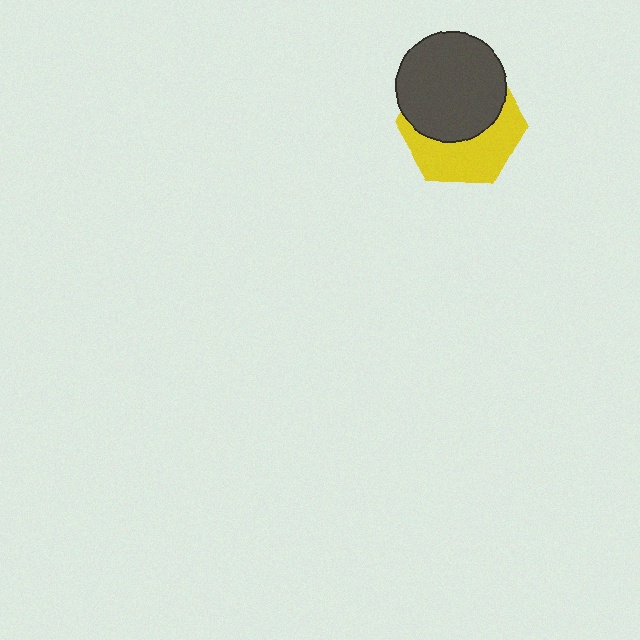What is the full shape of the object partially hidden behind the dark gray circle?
The partially hidden object is a yellow hexagon.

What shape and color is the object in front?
The object in front is a dark gray circle.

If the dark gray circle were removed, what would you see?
You would see the complete yellow hexagon.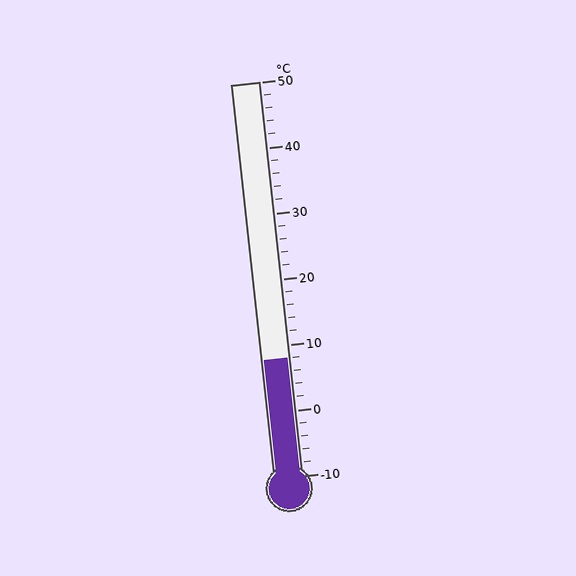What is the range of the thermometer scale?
The thermometer scale ranges from -10°C to 50°C.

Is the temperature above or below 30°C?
The temperature is below 30°C.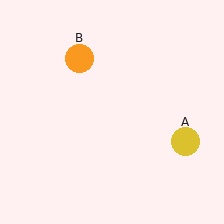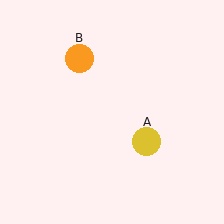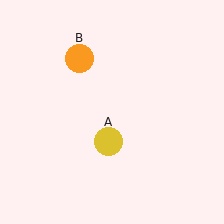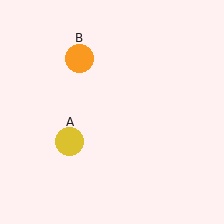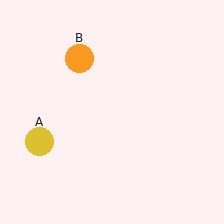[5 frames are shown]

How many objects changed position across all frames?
1 object changed position: yellow circle (object A).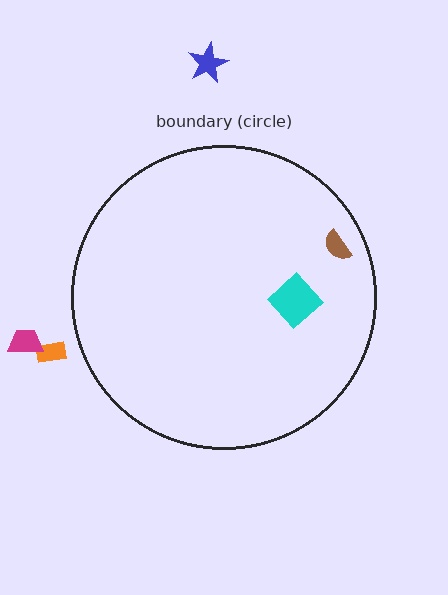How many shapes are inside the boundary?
2 inside, 3 outside.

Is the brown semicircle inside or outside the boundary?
Inside.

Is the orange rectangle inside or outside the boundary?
Outside.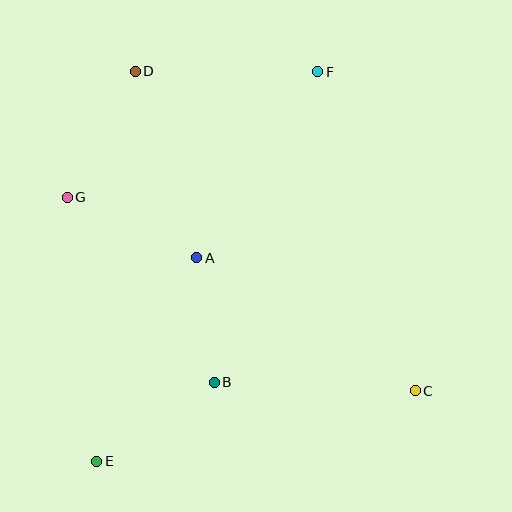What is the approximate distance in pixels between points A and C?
The distance between A and C is approximately 256 pixels.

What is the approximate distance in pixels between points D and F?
The distance between D and F is approximately 182 pixels.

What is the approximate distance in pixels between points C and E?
The distance between C and E is approximately 326 pixels.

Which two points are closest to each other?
Points A and B are closest to each other.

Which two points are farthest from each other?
Points E and F are farthest from each other.